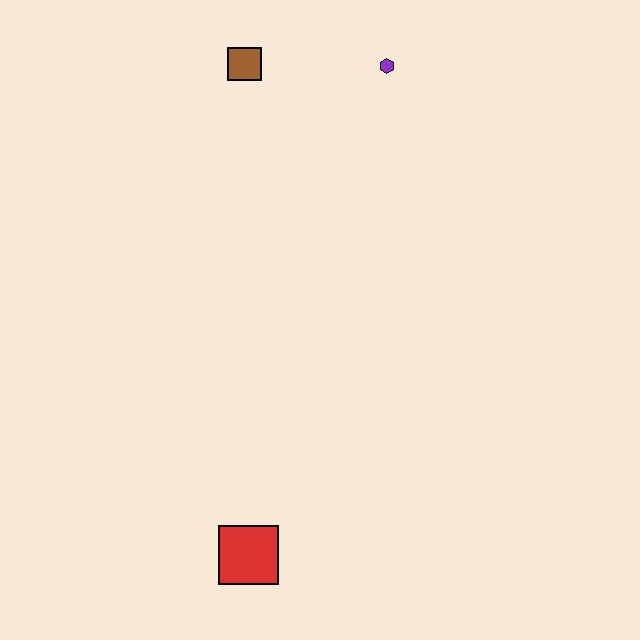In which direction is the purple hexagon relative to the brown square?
The purple hexagon is to the right of the brown square.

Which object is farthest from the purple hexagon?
The red square is farthest from the purple hexagon.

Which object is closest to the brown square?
The purple hexagon is closest to the brown square.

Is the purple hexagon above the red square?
Yes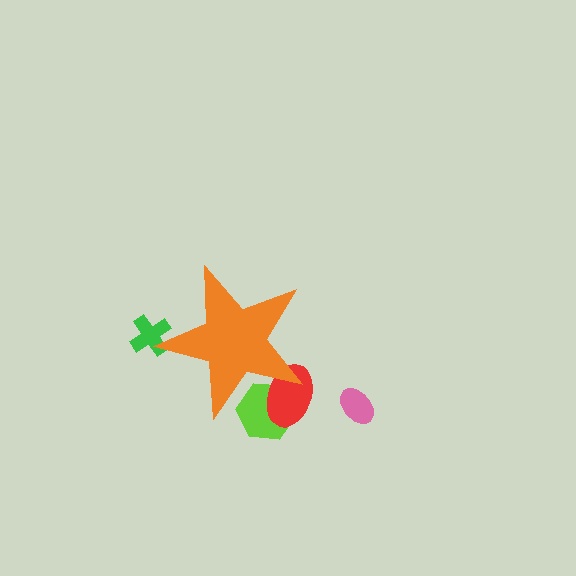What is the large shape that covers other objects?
An orange star.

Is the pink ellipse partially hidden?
No, the pink ellipse is fully visible.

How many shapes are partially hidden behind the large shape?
3 shapes are partially hidden.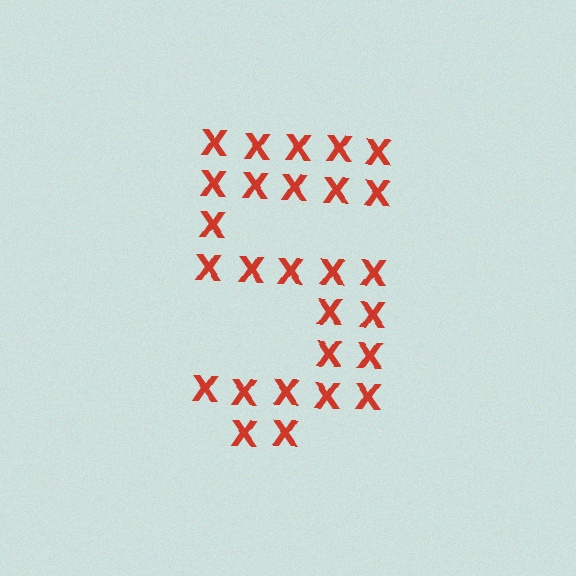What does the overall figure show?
The overall figure shows the digit 5.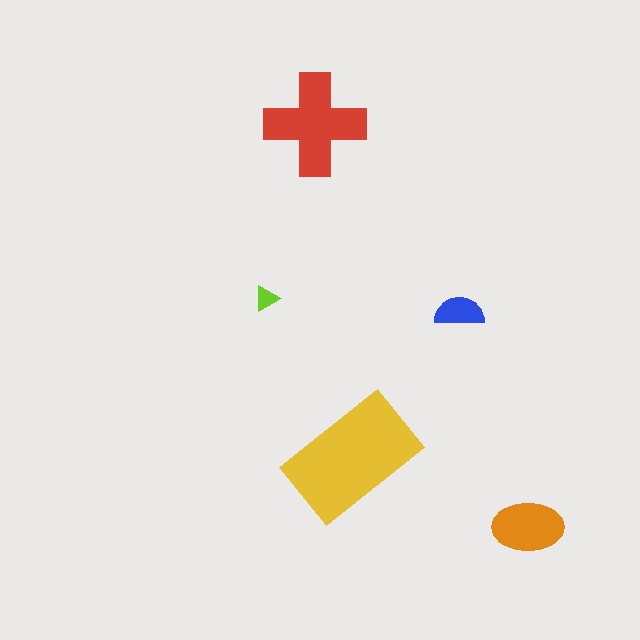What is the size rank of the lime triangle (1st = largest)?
5th.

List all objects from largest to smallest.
The yellow rectangle, the red cross, the orange ellipse, the blue semicircle, the lime triangle.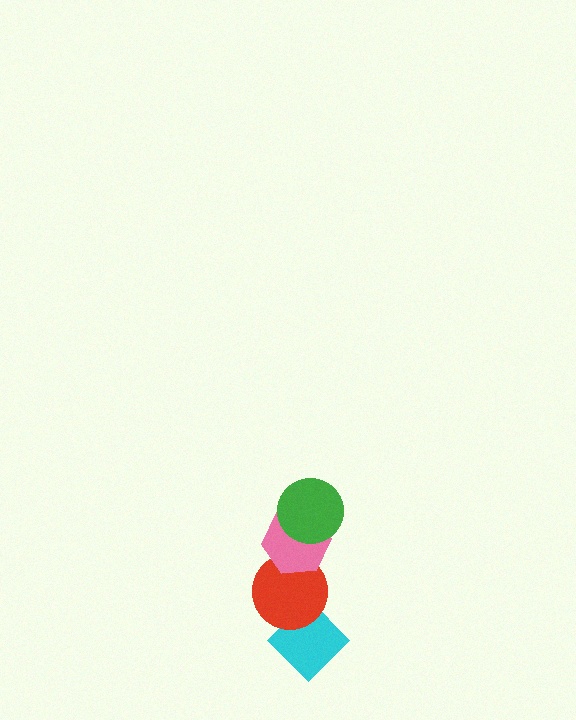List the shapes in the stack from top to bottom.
From top to bottom: the green circle, the pink hexagon, the red circle, the cyan diamond.